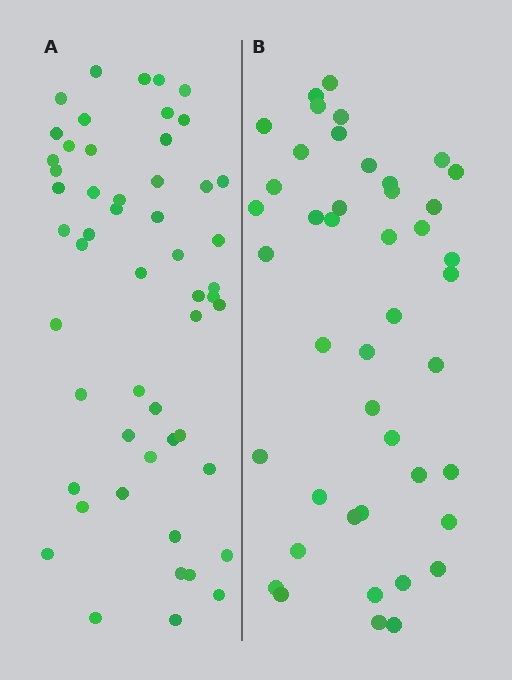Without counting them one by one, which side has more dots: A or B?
Region A (the left region) has more dots.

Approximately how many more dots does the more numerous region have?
Region A has roughly 8 or so more dots than region B.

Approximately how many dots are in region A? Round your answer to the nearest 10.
About 50 dots. (The exact count is 53, which rounds to 50.)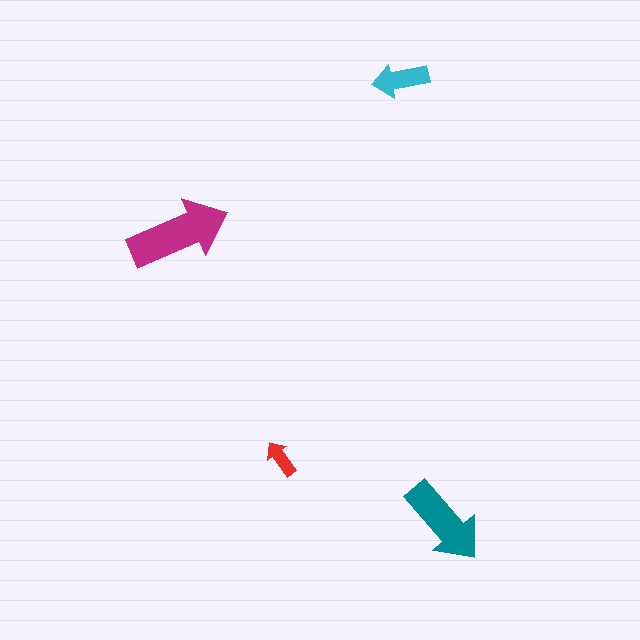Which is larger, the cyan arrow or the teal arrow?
The teal one.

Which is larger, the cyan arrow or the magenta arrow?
The magenta one.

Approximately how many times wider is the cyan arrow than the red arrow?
About 1.5 times wider.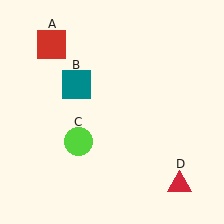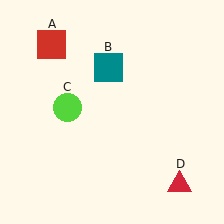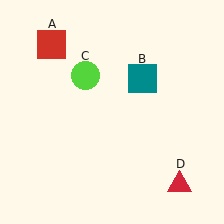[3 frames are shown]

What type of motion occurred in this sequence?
The teal square (object B), lime circle (object C) rotated clockwise around the center of the scene.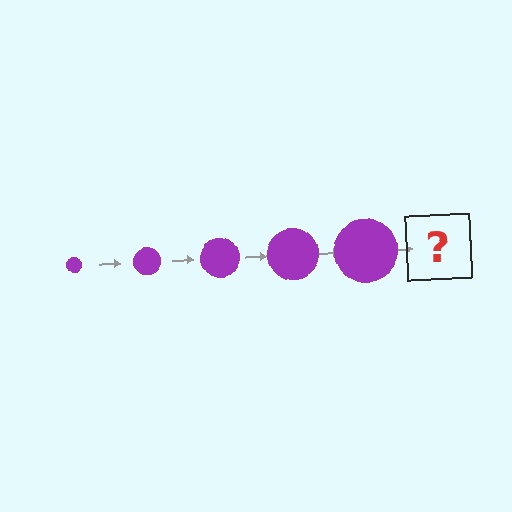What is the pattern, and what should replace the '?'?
The pattern is that the circle gets progressively larger each step. The '?' should be a purple circle, larger than the previous one.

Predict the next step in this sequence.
The next step is a purple circle, larger than the previous one.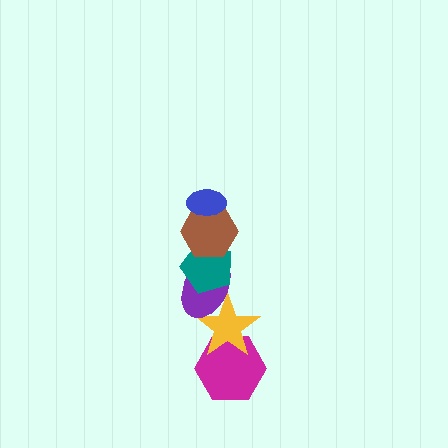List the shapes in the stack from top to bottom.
From top to bottom: the blue ellipse, the brown hexagon, the teal pentagon, the purple ellipse, the yellow star, the magenta hexagon.